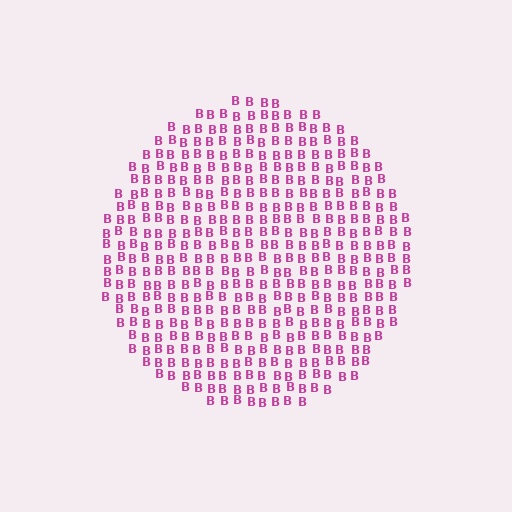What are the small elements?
The small elements are letter B's.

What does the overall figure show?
The overall figure shows a circle.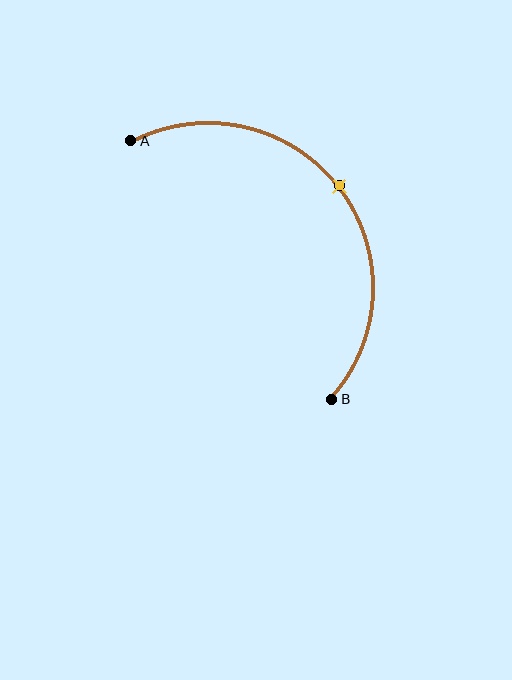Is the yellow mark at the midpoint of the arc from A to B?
Yes. The yellow mark lies on the arc at equal arc-length from both A and B — it is the arc midpoint.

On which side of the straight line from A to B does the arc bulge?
The arc bulges above and to the right of the straight line connecting A and B.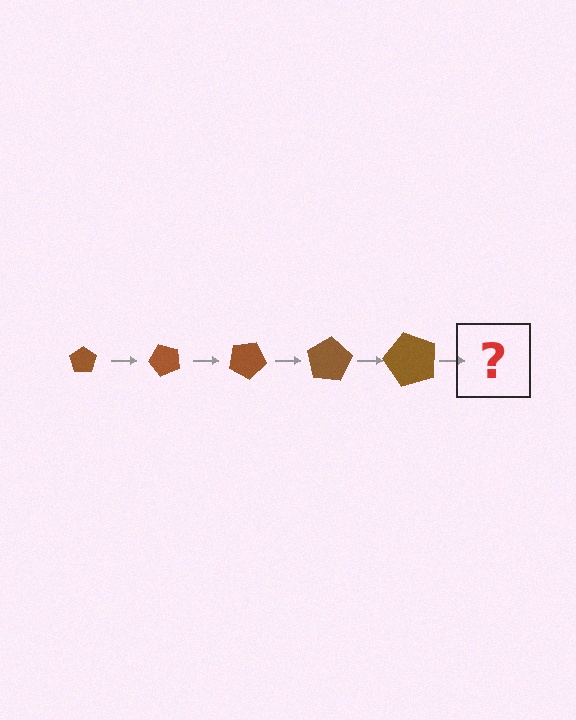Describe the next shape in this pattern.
It should be a pentagon, larger than the previous one and rotated 250 degrees from the start.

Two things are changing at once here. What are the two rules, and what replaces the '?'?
The two rules are that the pentagon grows larger each step and it rotates 50 degrees each step. The '?' should be a pentagon, larger than the previous one and rotated 250 degrees from the start.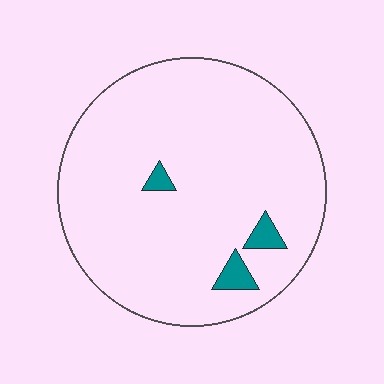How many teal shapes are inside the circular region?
3.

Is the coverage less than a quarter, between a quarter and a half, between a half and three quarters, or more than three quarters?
Less than a quarter.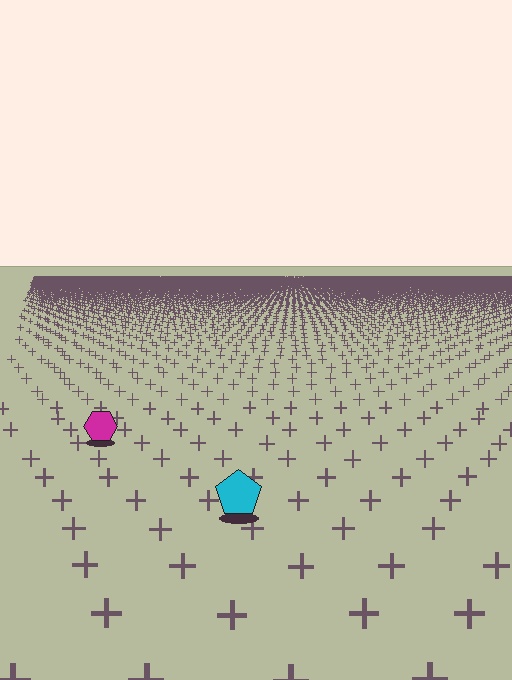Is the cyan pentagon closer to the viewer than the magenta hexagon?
Yes. The cyan pentagon is closer — you can tell from the texture gradient: the ground texture is coarser near it.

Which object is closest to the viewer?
The cyan pentagon is closest. The texture marks near it are larger and more spread out.